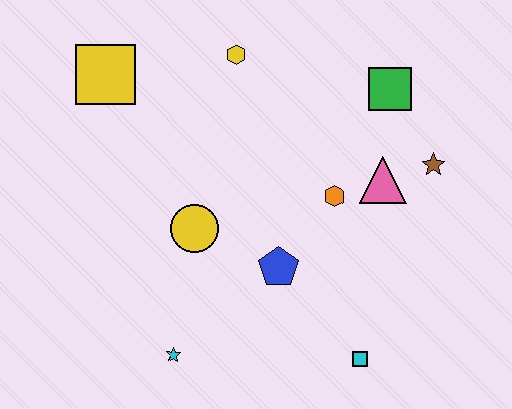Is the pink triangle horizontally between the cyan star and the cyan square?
No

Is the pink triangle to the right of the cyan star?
Yes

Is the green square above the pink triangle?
Yes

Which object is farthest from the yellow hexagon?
The cyan square is farthest from the yellow hexagon.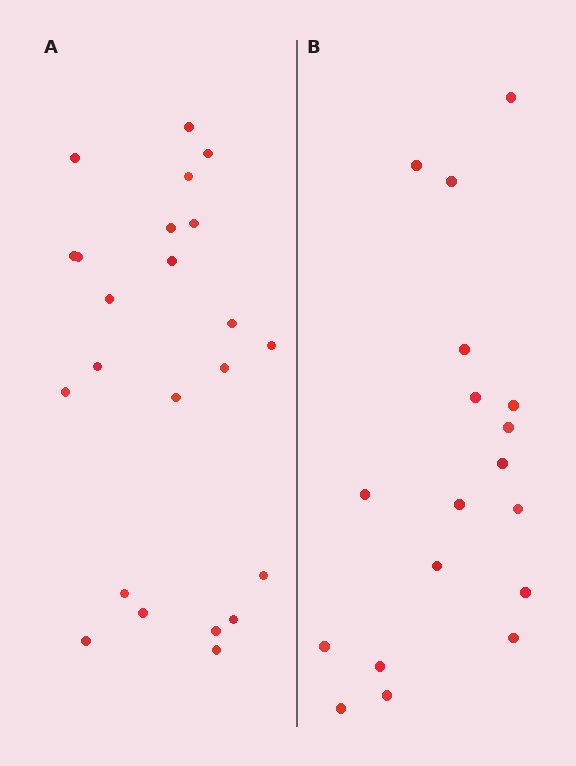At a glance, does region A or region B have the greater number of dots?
Region A (the left region) has more dots.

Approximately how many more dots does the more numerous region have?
Region A has about 5 more dots than region B.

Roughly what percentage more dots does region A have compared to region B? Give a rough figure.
About 30% more.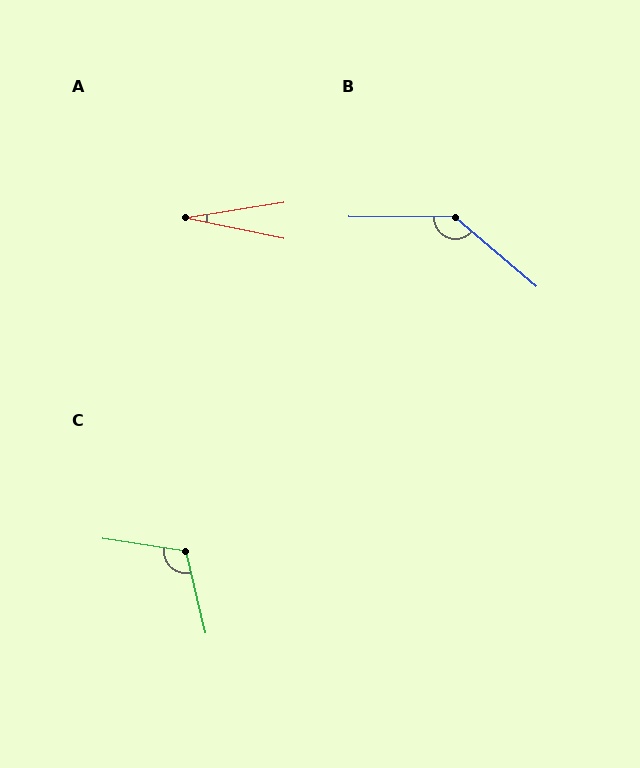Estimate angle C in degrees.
Approximately 112 degrees.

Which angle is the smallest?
A, at approximately 20 degrees.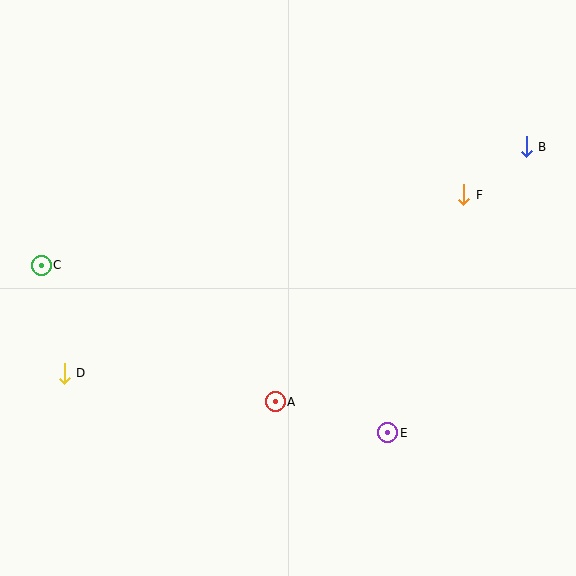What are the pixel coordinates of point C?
Point C is at (41, 265).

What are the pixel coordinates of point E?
Point E is at (388, 433).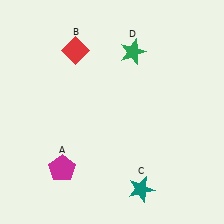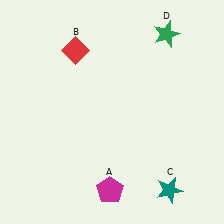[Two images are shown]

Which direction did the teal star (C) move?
The teal star (C) moved right.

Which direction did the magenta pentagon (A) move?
The magenta pentagon (A) moved right.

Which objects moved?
The objects that moved are: the magenta pentagon (A), the teal star (C), the green star (D).